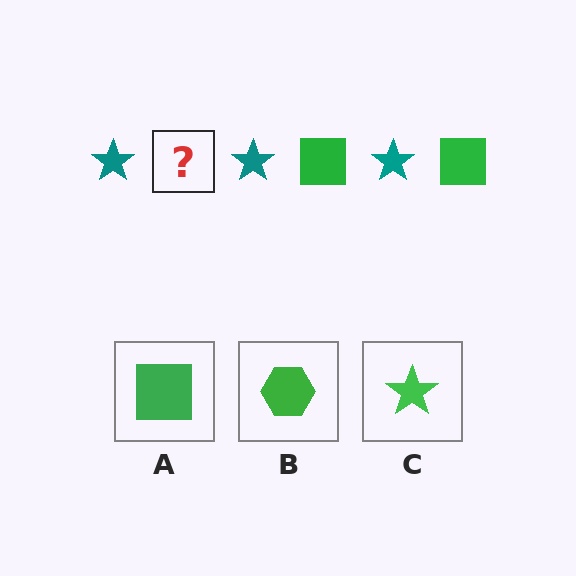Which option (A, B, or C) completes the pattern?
A.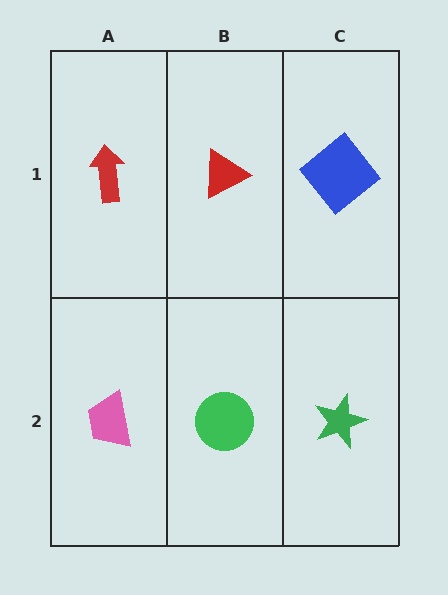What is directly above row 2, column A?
A red arrow.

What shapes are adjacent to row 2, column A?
A red arrow (row 1, column A), a green circle (row 2, column B).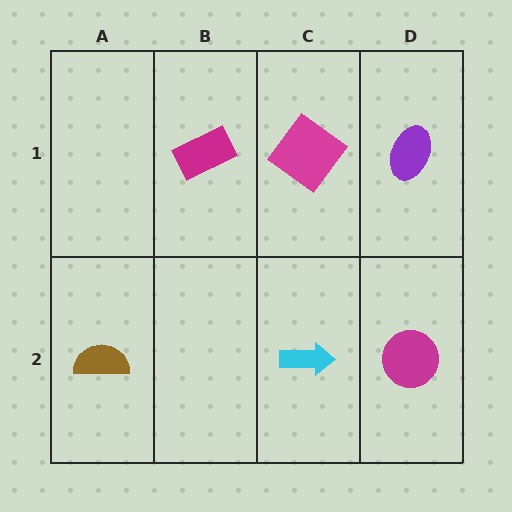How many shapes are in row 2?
3 shapes.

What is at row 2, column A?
A brown semicircle.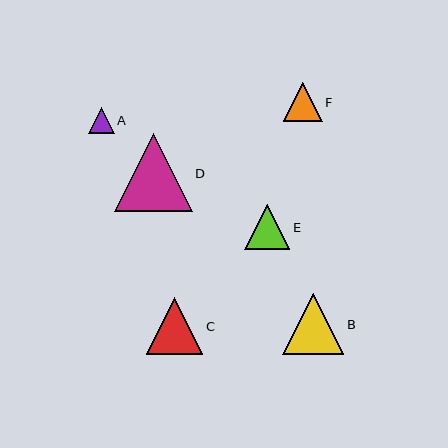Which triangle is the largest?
Triangle D is the largest with a size of approximately 78 pixels.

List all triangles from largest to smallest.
From largest to smallest: D, B, C, E, F, A.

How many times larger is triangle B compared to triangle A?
Triangle B is approximately 2.3 times the size of triangle A.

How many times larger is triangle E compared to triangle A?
Triangle E is approximately 1.7 times the size of triangle A.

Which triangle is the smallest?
Triangle A is the smallest with a size of approximately 26 pixels.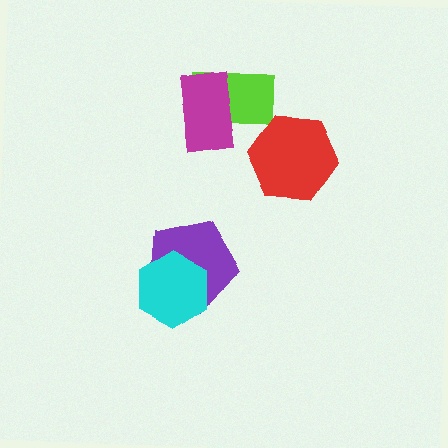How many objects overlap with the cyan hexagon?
1 object overlaps with the cyan hexagon.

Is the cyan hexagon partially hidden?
No, no other shape covers it.